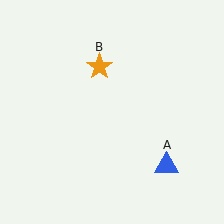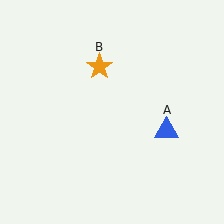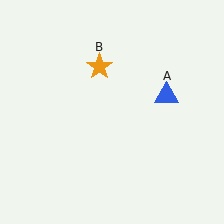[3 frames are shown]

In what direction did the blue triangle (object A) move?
The blue triangle (object A) moved up.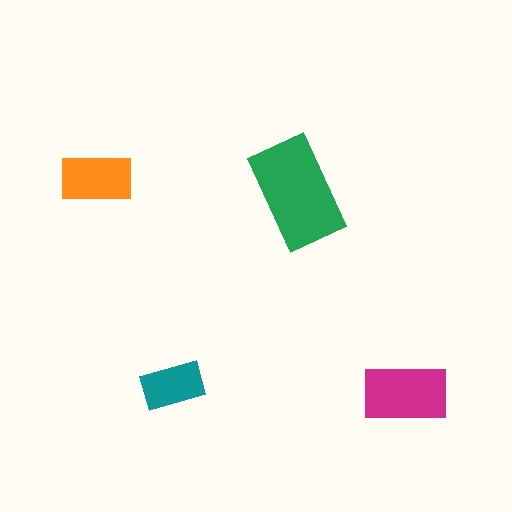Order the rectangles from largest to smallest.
the green one, the magenta one, the orange one, the teal one.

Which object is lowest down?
The magenta rectangle is bottommost.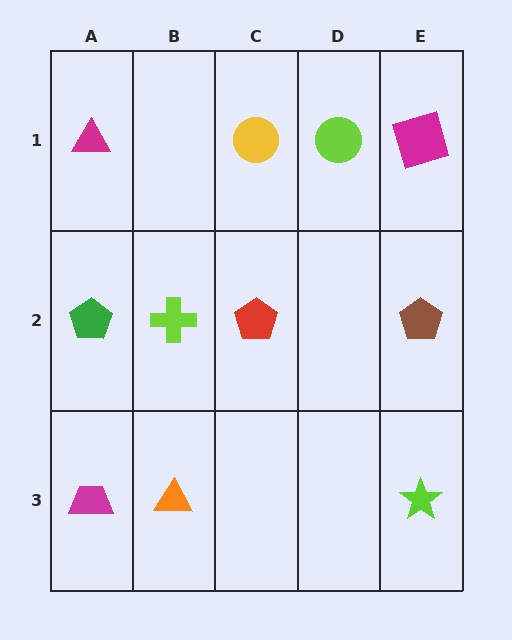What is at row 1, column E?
A magenta square.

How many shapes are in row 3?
3 shapes.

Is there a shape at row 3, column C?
No, that cell is empty.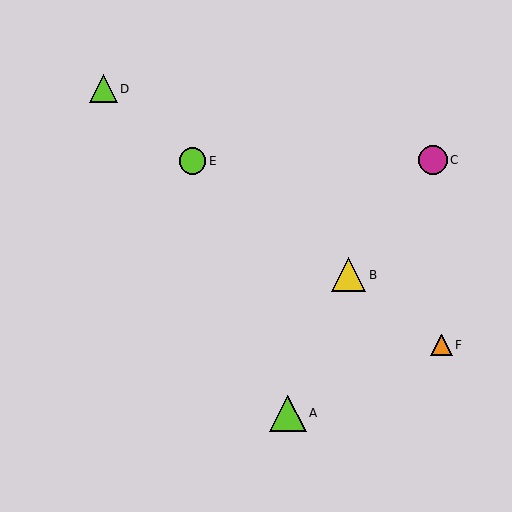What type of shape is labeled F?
Shape F is an orange triangle.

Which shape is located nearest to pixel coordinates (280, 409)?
The lime triangle (labeled A) at (288, 413) is nearest to that location.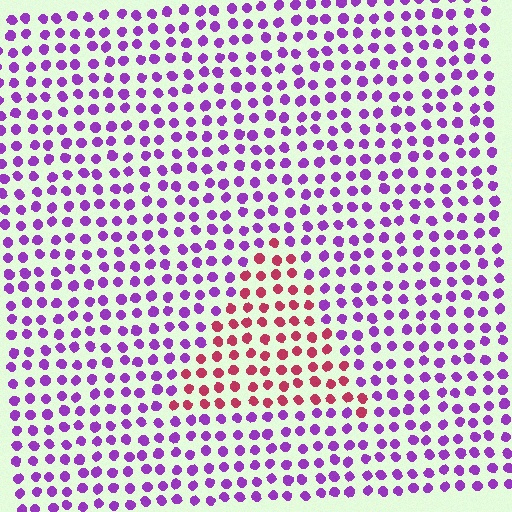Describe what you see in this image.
The image is filled with small purple elements in a uniform arrangement. A triangle-shaped region is visible where the elements are tinted to a slightly different hue, forming a subtle color boundary.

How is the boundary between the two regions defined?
The boundary is defined purely by a slight shift in hue (about 59 degrees). Spacing, size, and orientation are identical on both sides.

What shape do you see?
I see a triangle.